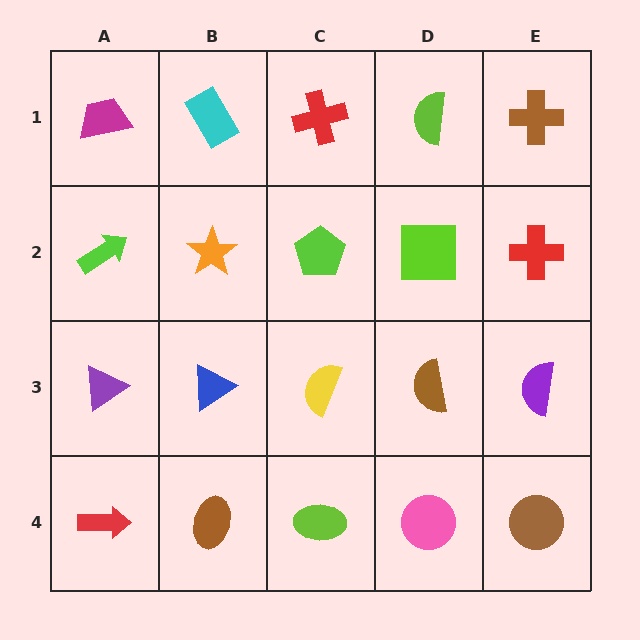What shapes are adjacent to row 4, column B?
A blue triangle (row 3, column B), a red arrow (row 4, column A), a lime ellipse (row 4, column C).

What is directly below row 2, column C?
A yellow semicircle.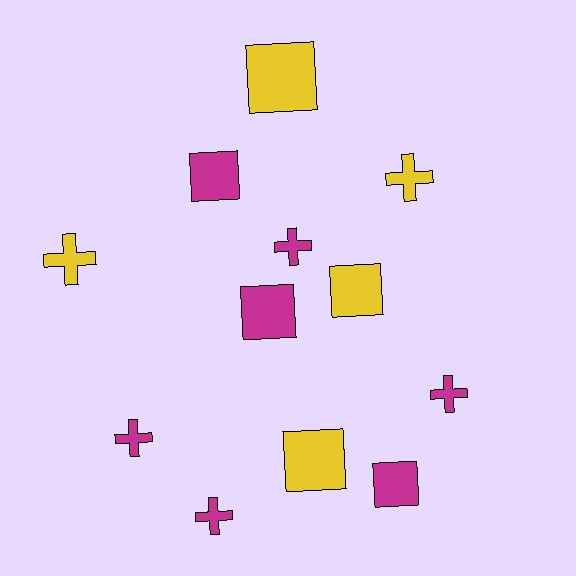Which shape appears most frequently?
Square, with 6 objects.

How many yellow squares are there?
There are 3 yellow squares.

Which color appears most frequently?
Magenta, with 7 objects.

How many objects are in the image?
There are 12 objects.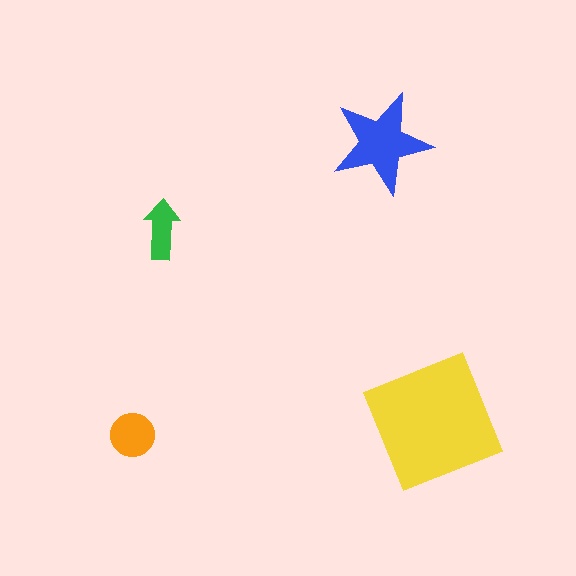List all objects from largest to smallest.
The yellow square, the blue star, the orange circle, the green arrow.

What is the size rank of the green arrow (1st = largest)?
4th.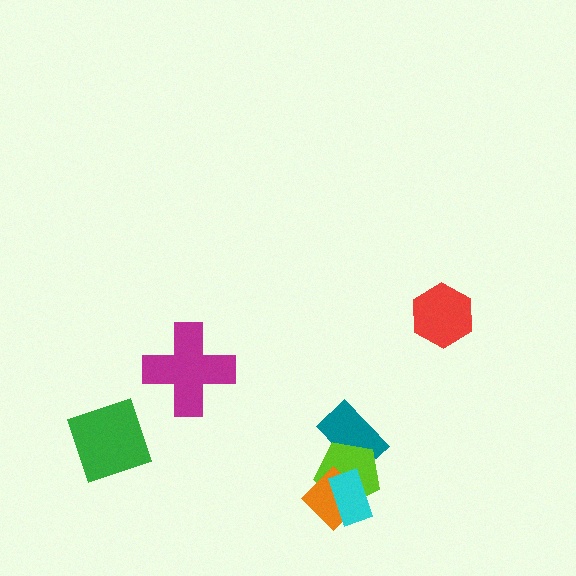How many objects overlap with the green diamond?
0 objects overlap with the green diamond.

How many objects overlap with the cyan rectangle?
2 objects overlap with the cyan rectangle.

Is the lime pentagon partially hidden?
Yes, it is partially covered by another shape.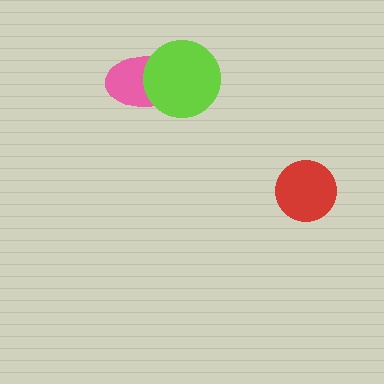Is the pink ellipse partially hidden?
Yes, it is partially covered by another shape.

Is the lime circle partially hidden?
No, no other shape covers it.